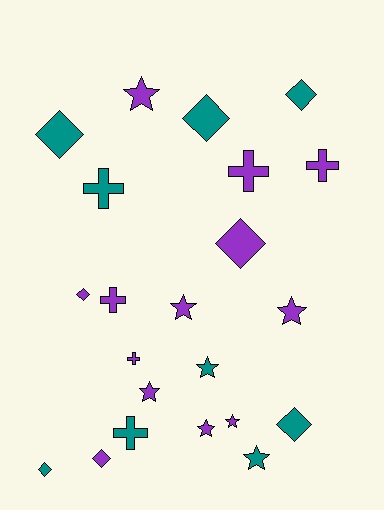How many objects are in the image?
There are 22 objects.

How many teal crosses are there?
There are 2 teal crosses.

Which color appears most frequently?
Purple, with 13 objects.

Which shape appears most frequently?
Star, with 8 objects.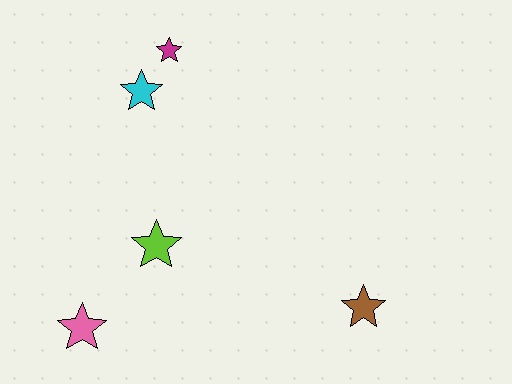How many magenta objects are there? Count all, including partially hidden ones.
There is 1 magenta object.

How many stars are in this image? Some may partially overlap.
There are 5 stars.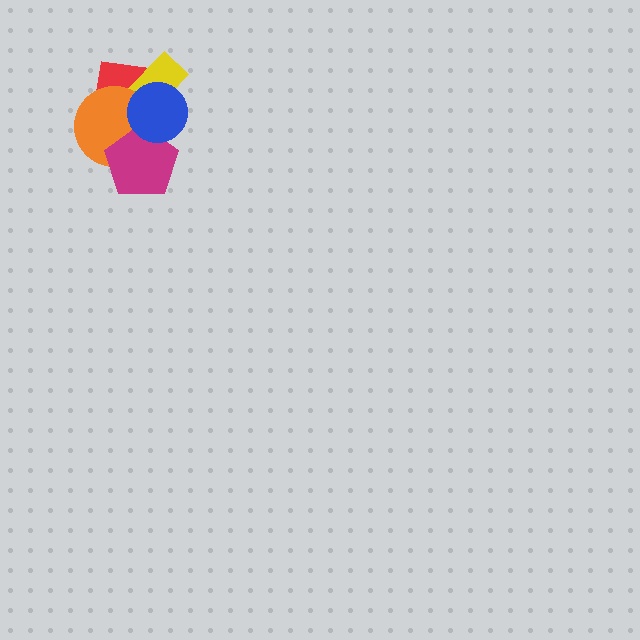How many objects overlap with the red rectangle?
4 objects overlap with the red rectangle.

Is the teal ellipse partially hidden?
Yes, it is partially covered by another shape.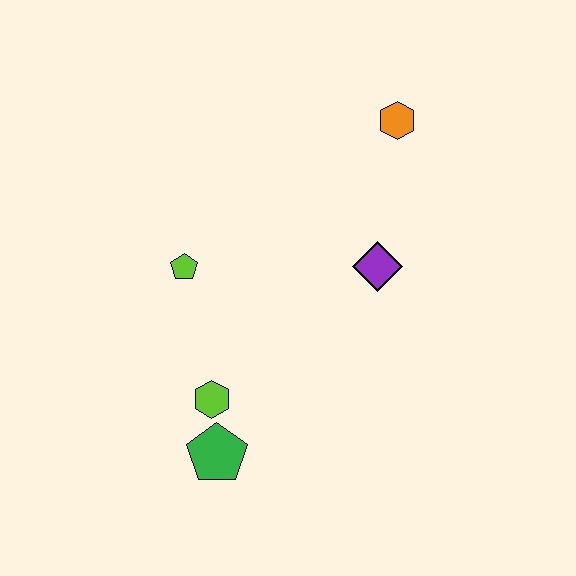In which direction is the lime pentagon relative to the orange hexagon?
The lime pentagon is to the left of the orange hexagon.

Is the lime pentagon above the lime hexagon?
Yes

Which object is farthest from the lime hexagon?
The orange hexagon is farthest from the lime hexagon.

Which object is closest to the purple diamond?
The orange hexagon is closest to the purple diamond.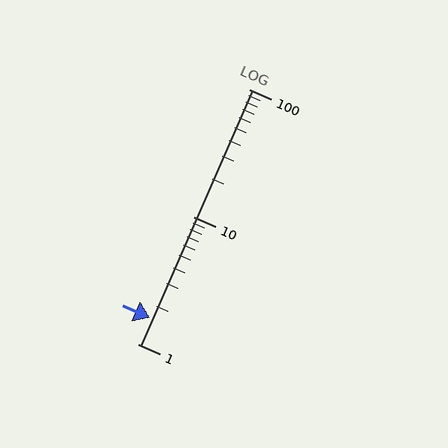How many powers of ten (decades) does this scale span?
The scale spans 2 decades, from 1 to 100.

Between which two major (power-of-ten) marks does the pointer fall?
The pointer is between 1 and 10.